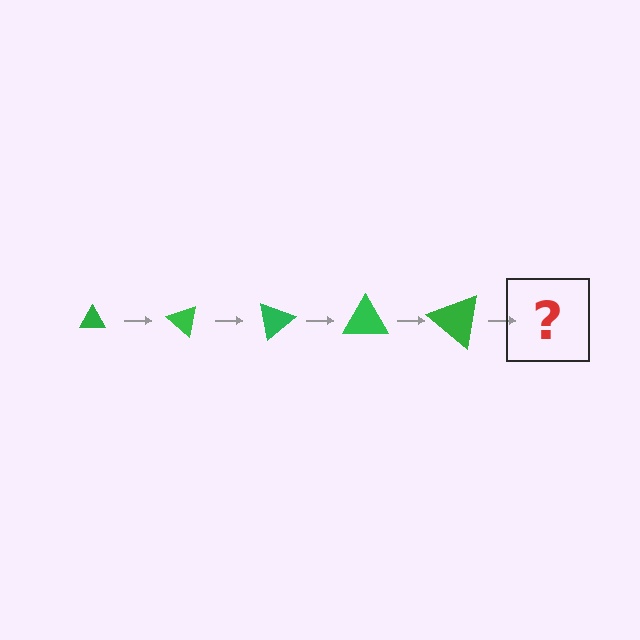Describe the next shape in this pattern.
It should be a triangle, larger than the previous one and rotated 200 degrees from the start.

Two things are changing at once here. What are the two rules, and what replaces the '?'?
The two rules are that the triangle grows larger each step and it rotates 40 degrees each step. The '?' should be a triangle, larger than the previous one and rotated 200 degrees from the start.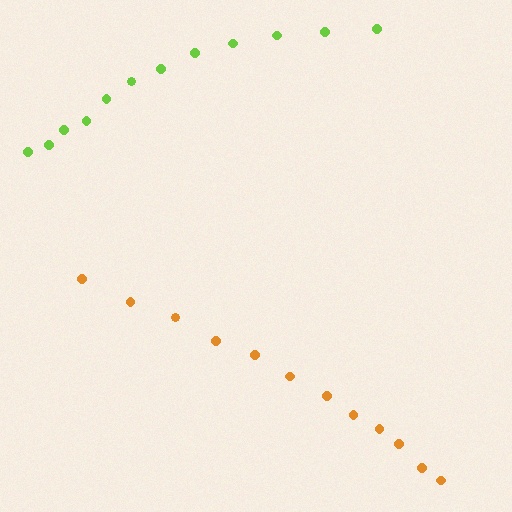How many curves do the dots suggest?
There are 2 distinct paths.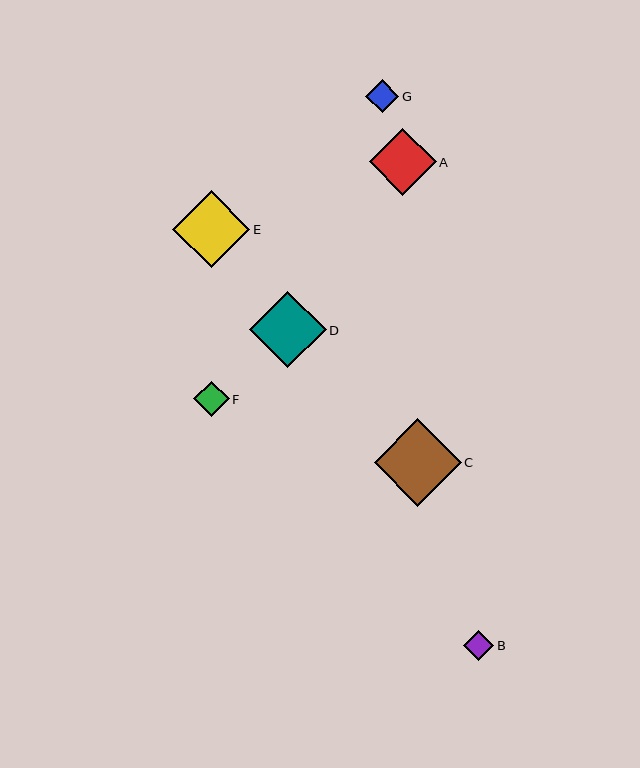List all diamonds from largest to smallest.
From largest to smallest: C, E, D, A, F, G, B.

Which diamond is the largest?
Diamond C is the largest with a size of approximately 87 pixels.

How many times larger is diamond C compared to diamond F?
Diamond C is approximately 2.4 times the size of diamond F.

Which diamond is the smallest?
Diamond B is the smallest with a size of approximately 30 pixels.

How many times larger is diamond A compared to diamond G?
Diamond A is approximately 2.0 times the size of diamond G.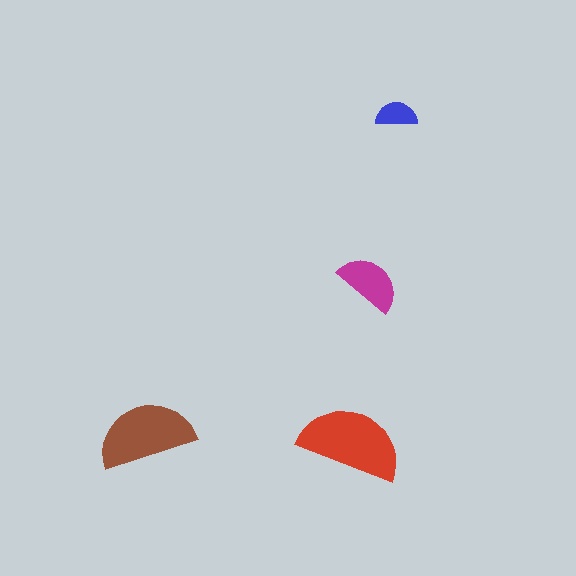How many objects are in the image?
There are 4 objects in the image.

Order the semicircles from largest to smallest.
the red one, the brown one, the magenta one, the blue one.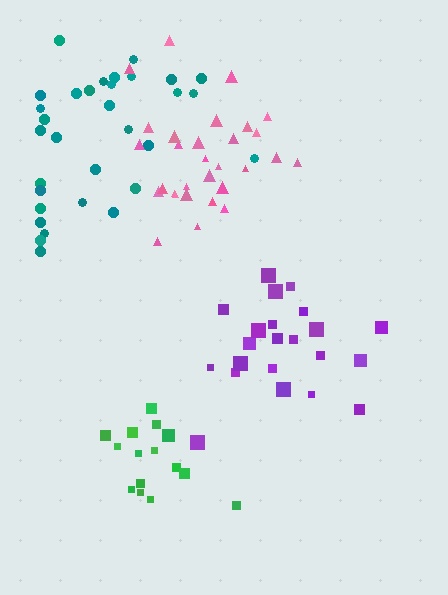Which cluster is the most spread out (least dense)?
Teal.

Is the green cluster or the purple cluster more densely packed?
Green.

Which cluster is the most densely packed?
Pink.